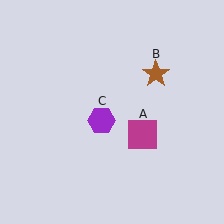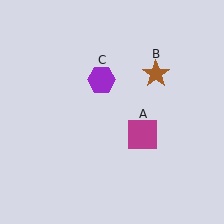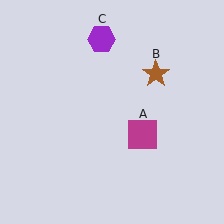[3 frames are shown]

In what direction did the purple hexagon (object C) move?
The purple hexagon (object C) moved up.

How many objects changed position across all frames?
1 object changed position: purple hexagon (object C).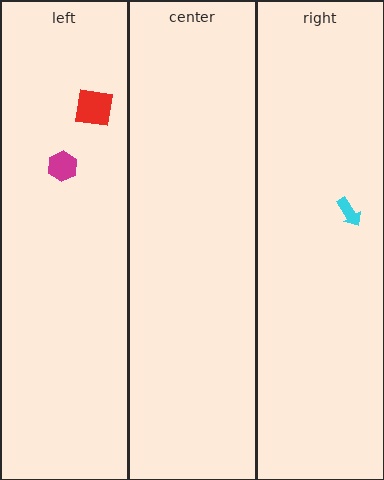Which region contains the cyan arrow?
The right region.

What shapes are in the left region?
The magenta hexagon, the red square.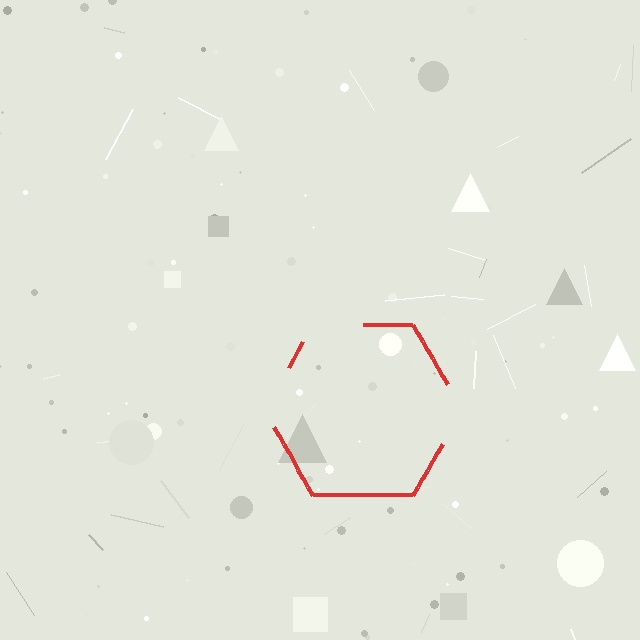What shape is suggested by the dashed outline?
The dashed outline suggests a hexagon.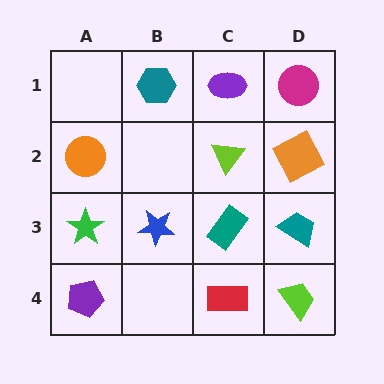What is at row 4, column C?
A red rectangle.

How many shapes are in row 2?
3 shapes.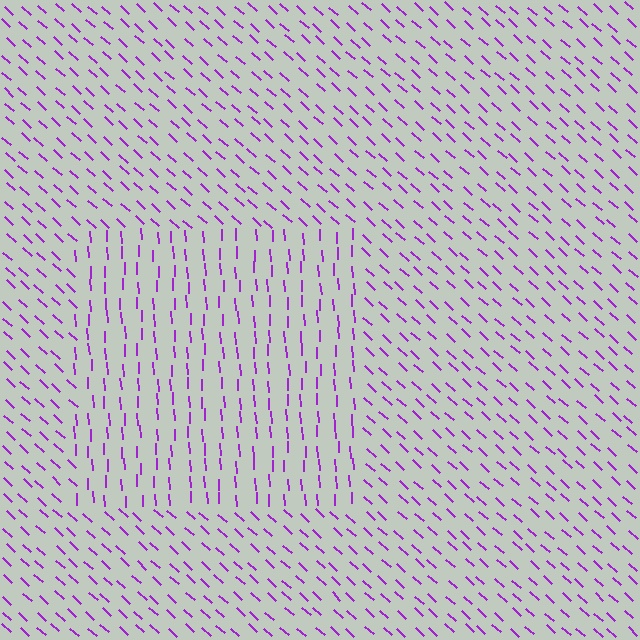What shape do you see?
I see a rectangle.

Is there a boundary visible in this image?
Yes, there is a texture boundary formed by a change in line orientation.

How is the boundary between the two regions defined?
The boundary is defined purely by a change in line orientation (approximately 45 degrees difference). All lines are the same color and thickness.